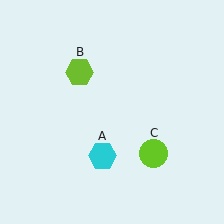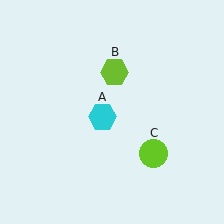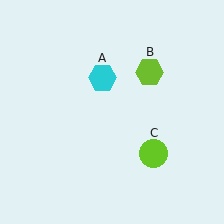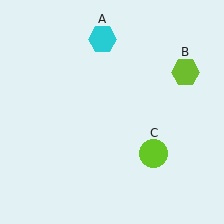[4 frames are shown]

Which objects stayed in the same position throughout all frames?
Lime circle (object C) remained stationary.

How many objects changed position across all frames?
2 objects changed position: cyan hexagon (object A), lime hexagon (object B).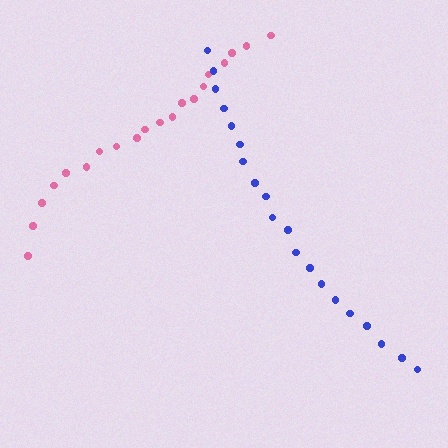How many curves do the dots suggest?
There are 2 distinct paths.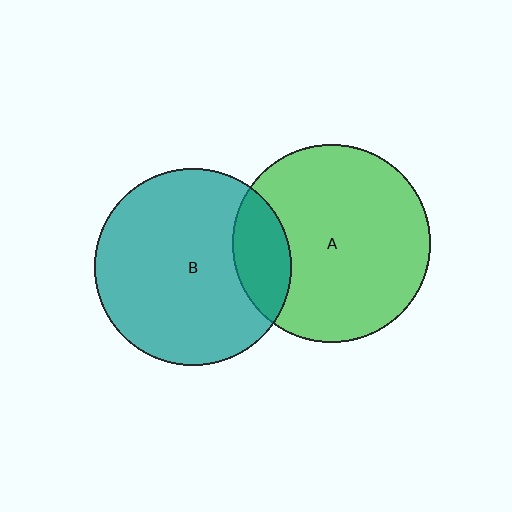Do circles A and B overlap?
Yes.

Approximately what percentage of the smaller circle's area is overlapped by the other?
Approximately 20%.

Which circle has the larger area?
Circle A (green).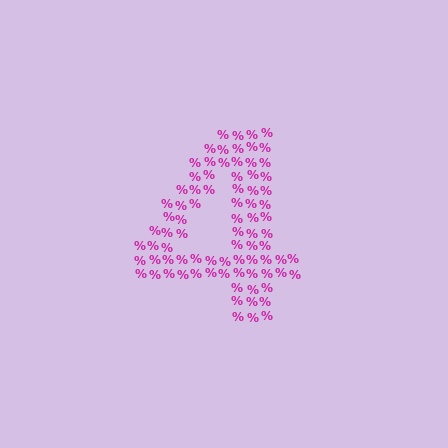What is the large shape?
The large shape is the digit 4.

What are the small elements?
The small elements are percent signs.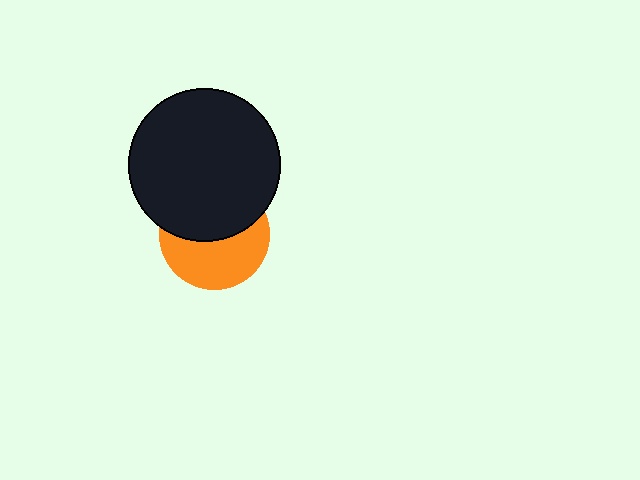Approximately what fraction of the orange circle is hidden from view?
Roughly 50% of the orange circle is hidden behind the black circle.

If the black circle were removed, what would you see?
You would see the complete orange circle.